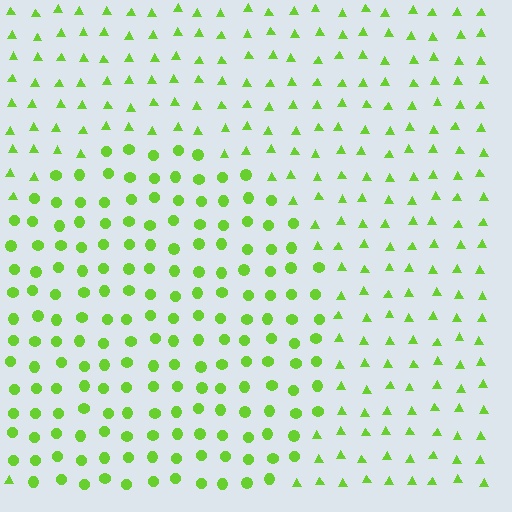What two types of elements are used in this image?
The image uses circles inside the circle region and triangles outside it.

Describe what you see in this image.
The image is filled with small lime elements arranged in a uniform grid. A circle-shaped region contains circles, while the surrounding area contains triangles. The boundary is defined purely by the change in element shape.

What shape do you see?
I see a circle.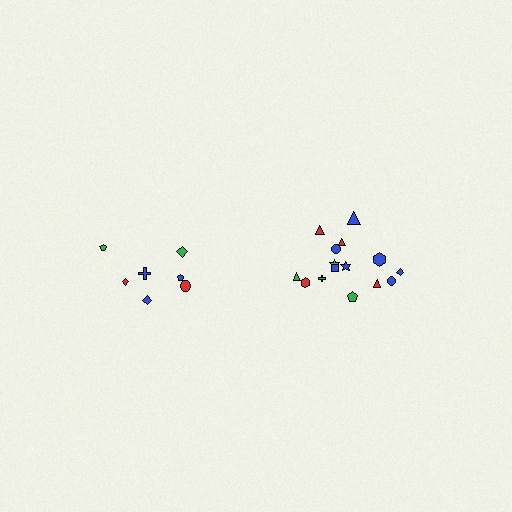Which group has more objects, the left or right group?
The right group.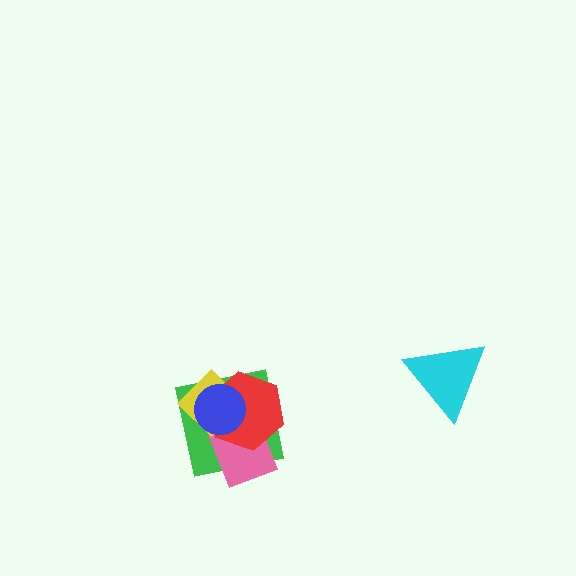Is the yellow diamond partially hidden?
Yes, it is partially covered by another shape.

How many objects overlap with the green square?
4 objects overlap with the green square.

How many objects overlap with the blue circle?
4 objects overlap with the blue circle.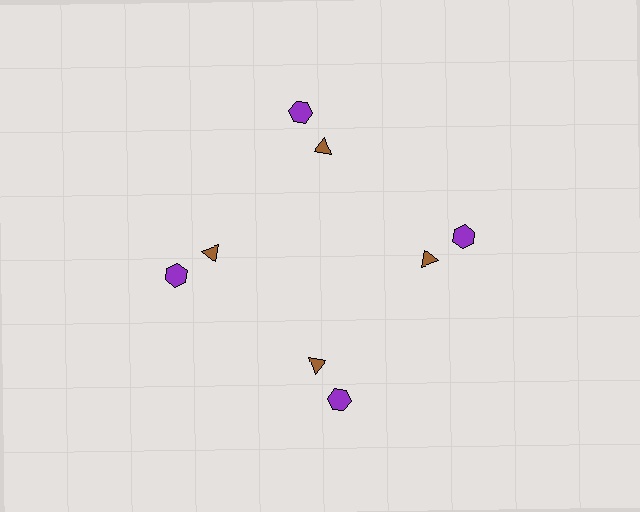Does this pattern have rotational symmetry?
Yes, this pattern has 4-fold rotational symmetry. It looks the same after rotating 90 degrees around the center.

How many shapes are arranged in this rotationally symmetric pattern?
There are 8 shapes, arranged in 4 groups of 2.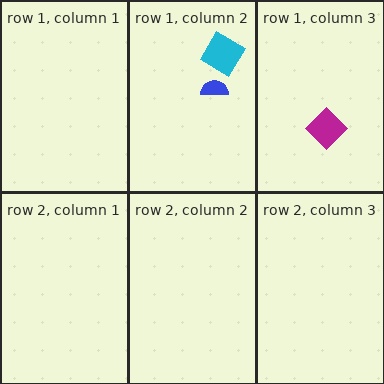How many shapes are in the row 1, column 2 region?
2.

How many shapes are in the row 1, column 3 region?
1.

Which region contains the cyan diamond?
The row 1, column 2 region.